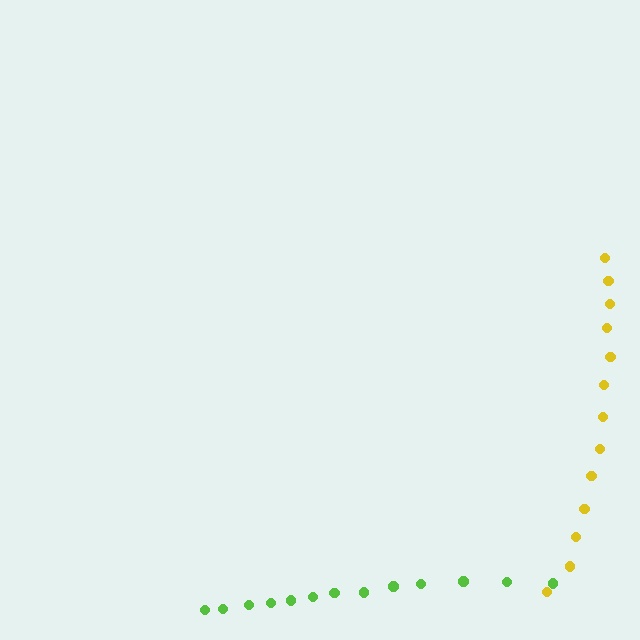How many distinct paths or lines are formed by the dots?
There are 2 distinct paths.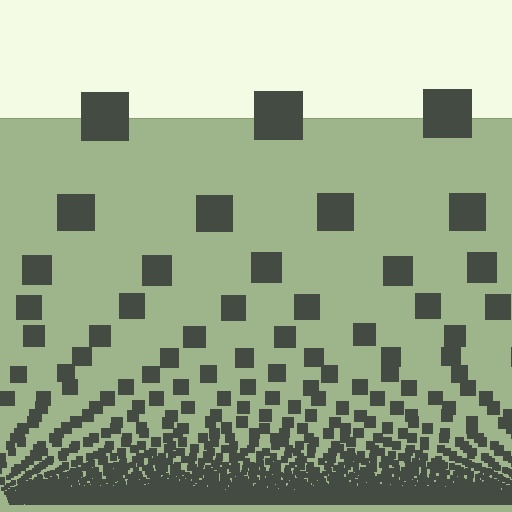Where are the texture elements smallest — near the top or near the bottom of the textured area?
Near the bottom.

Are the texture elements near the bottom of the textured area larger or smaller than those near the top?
Smaller. The gradient is inverted — elements near the bottom are smaller and denser.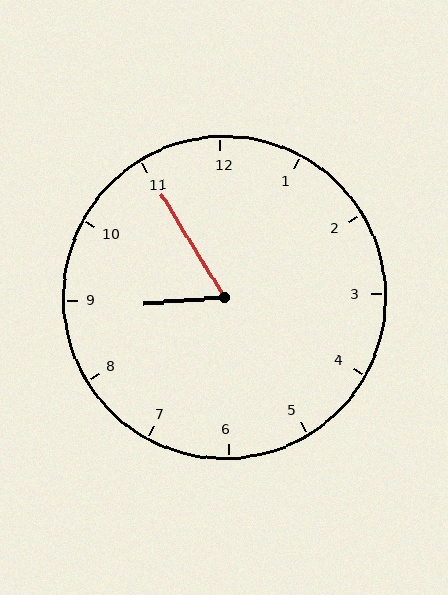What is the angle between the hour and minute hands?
Approximately 62 degrees.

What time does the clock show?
8:55.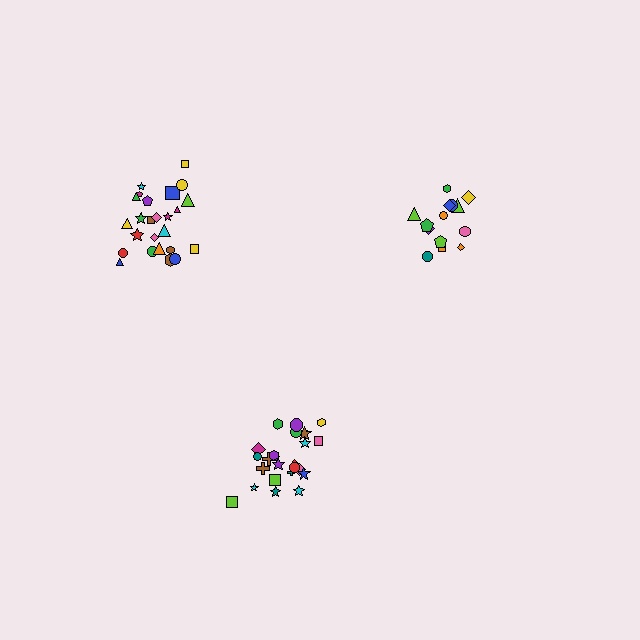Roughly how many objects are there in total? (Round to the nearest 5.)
Roughly 65 objects in total.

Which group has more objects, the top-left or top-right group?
The top-left group.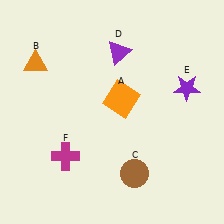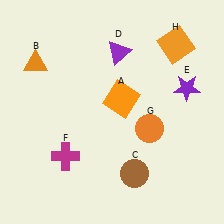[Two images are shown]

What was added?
An orange circle (G), an orange square (H) were added in Image 2.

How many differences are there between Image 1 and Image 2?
There are 2 differences between the two images.